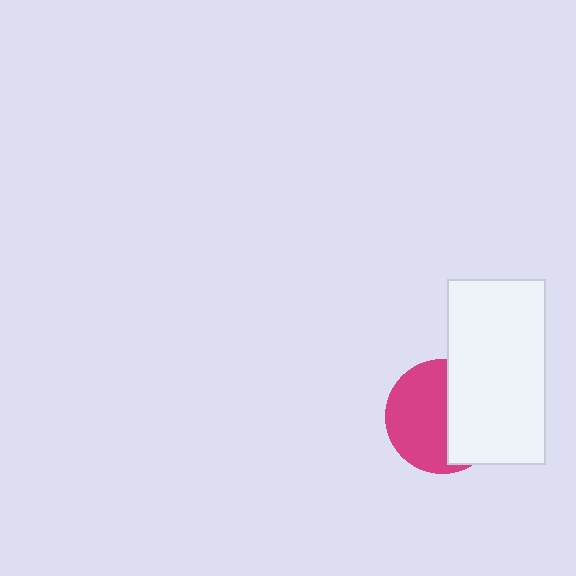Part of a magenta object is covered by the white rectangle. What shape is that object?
It is a circle.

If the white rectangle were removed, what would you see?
You would see the complete magenta circle.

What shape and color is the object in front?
The object in front is a white rectangle.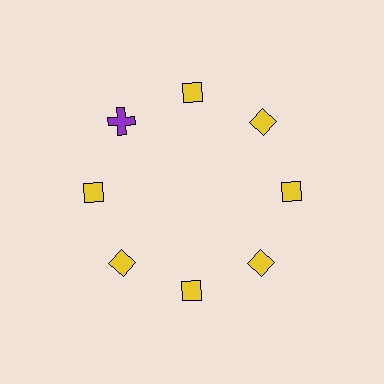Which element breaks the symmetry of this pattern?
The purple cross at roughly the 10 o'clock position breaks the symmetry. All other shapes are yellow diamonds.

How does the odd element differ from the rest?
It differs in both color (purple instead of yellow) and shape (cross instead of diamond).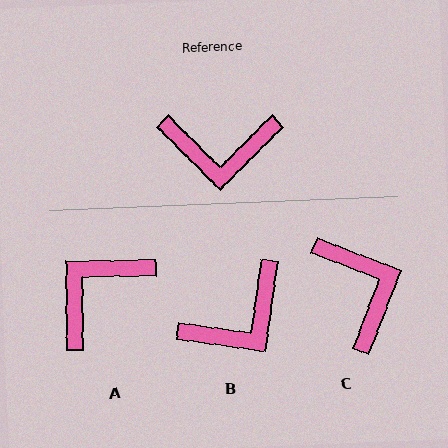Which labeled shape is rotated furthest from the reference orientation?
A, about 134 degrees away.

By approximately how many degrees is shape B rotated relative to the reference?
Approximately 37 degrees counter-clockwise.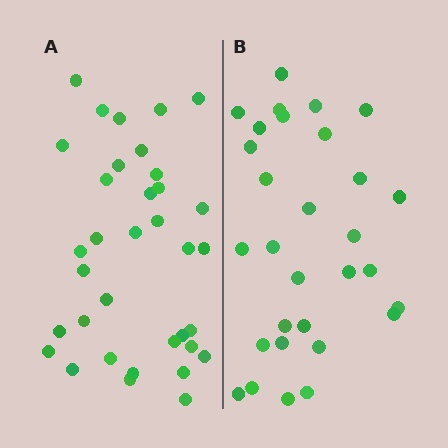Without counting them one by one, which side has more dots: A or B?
Region A (the left region) has more dots.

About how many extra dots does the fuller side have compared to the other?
Region A has about 5 more dots than region B.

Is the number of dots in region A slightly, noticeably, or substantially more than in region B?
Region A has only slightly more — the two regions are fairly close. The ratio is roughly 1.2 to 1.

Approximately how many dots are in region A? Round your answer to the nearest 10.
About 40 dots. (The exact count is 35, which rounds to 40.)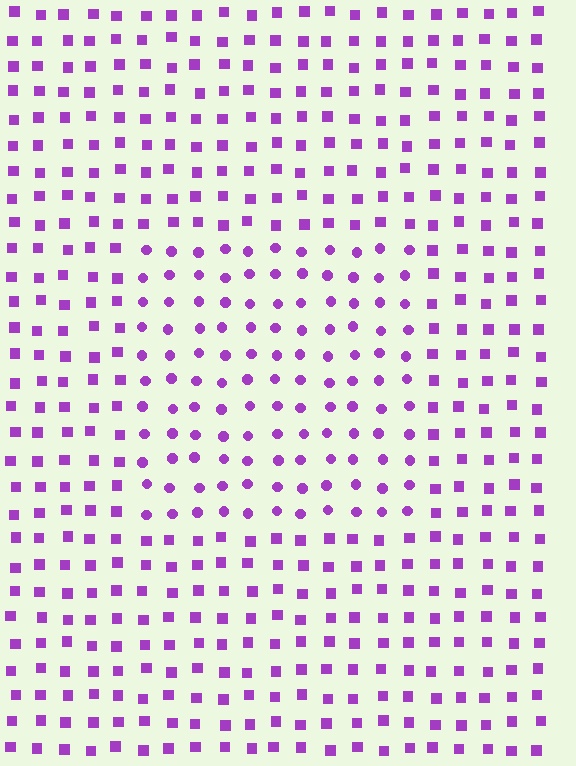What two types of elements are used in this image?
The image uses circles inside the rectangle region and squares outside it.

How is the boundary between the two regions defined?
The boundary is defined by a change in element shape: circles inside vs. squares outside. All elements share the same color and spacing.